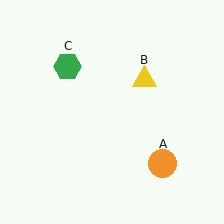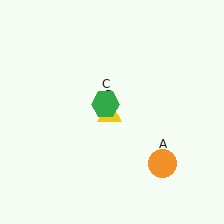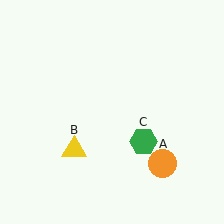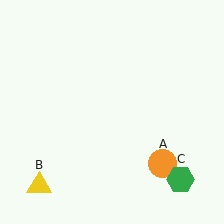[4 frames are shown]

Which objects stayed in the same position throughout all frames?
Orange circle (object A) remained stationary.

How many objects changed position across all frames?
2 objects changed position: yellow triangle (object B), green hexagon (object C).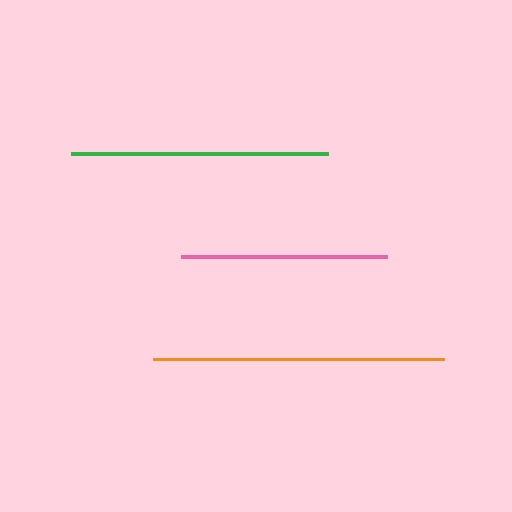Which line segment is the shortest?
The pink line is the shortest at approximately 206 pixels.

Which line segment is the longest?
The orange line is the longest at approximately 291 pixels.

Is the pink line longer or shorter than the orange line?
The orange line is longer than the pink line.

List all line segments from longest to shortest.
From longest to shortest: orange, green, pink.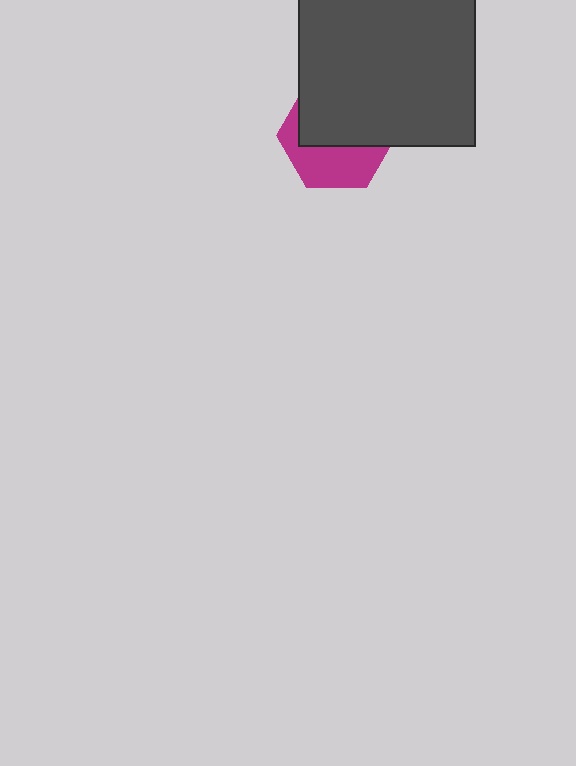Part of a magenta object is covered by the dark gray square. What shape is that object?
It is a hexagon.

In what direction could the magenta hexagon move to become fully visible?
The magenta hexagon could move down. That would shift it out from behind the dark gray square entirely.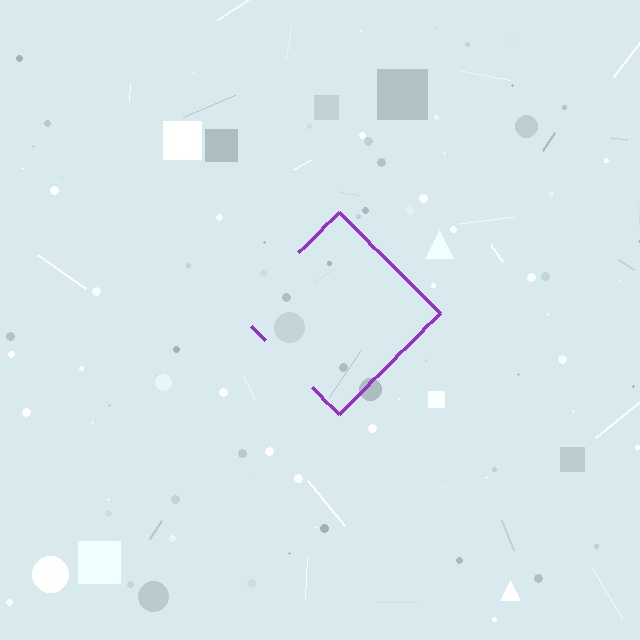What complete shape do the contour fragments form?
The contour fragments form a diamond.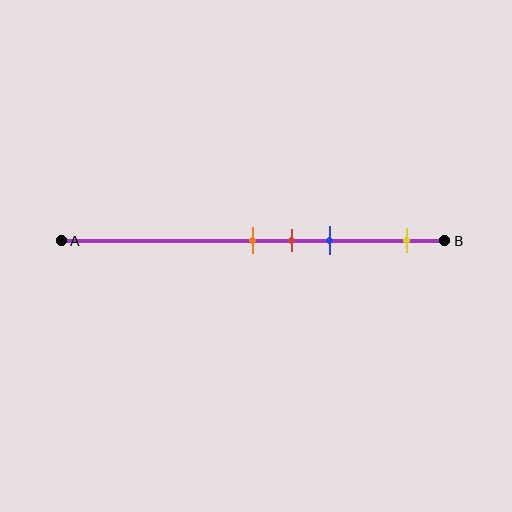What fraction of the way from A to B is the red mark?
The red mark is approximately 60% (0.6) of the way from A to B.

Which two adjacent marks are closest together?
The orange and red marks are the closest adjacent pair.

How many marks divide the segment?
There are 4 marks dividing the segment.